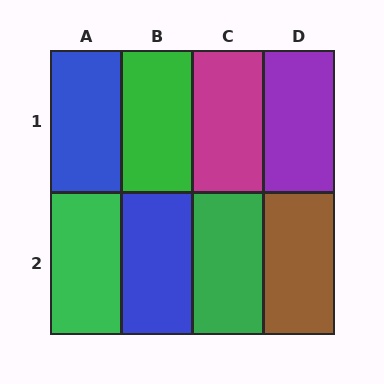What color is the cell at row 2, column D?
Brown.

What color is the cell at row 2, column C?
Green.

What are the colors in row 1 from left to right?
Blue, green, magenta, purple.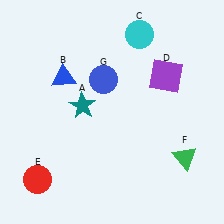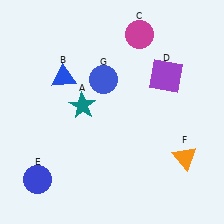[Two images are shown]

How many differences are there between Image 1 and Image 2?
There are 3 differences between the two images.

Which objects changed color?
C changed from cyan to magenta. E changed from red to blue. F changed from green to orange.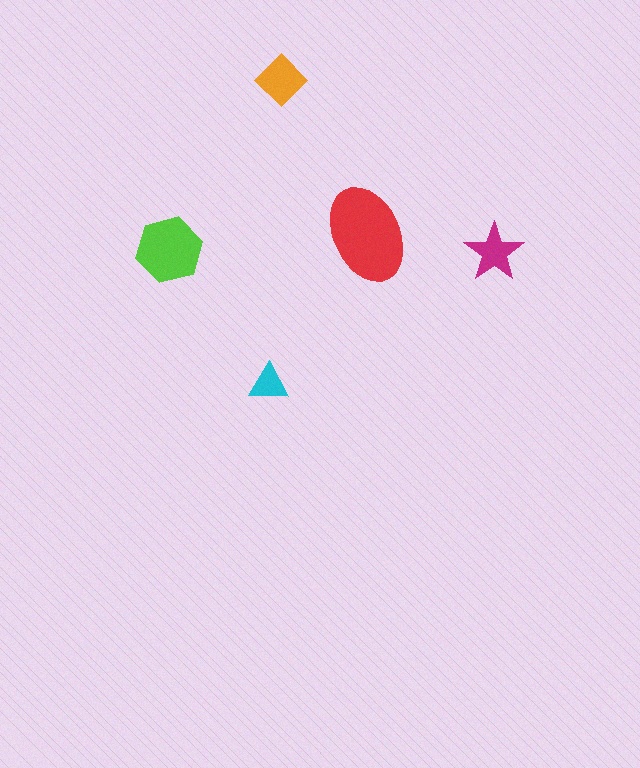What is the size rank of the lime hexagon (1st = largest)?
2nd.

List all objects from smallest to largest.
The cyan triangle, the magenta star, the orange diamond, the lime hexagon, the red ellipse.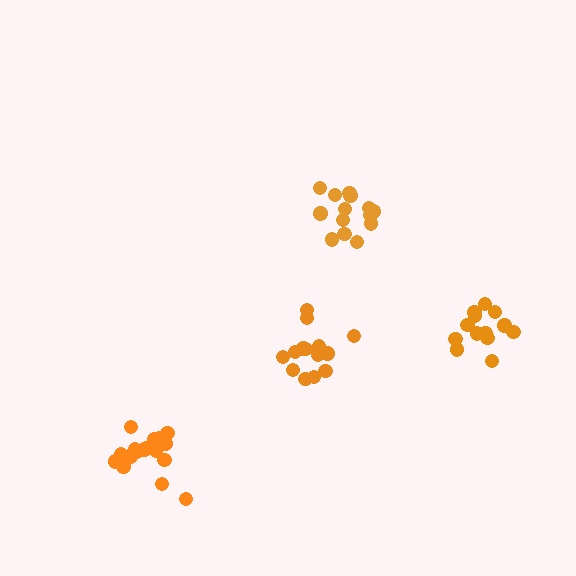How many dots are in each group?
Group 1: 18 dots, Group 2: 14 dots, Group 3: 13 dots, Group 4: 14 dots (59 total).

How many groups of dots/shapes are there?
There are 4 groups.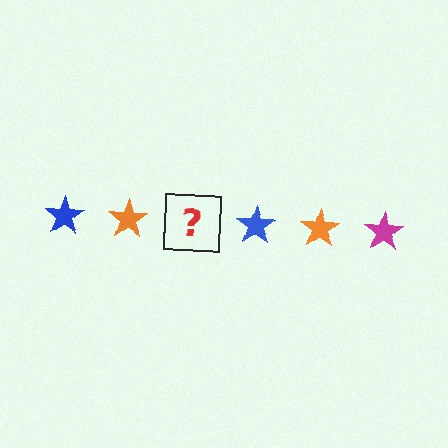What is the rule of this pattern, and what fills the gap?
The rule is that the pattern cycles through blue, orange, magenta stars. The gap should be filled with a magenta star.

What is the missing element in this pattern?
The missing element is a magenta star.